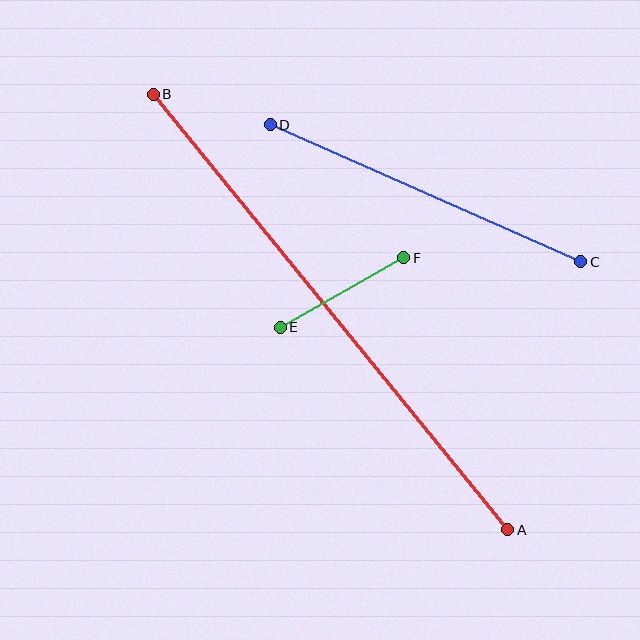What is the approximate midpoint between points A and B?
The midpoint is at approximately (331, 312) pixels.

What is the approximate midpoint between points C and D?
The midpoint is at approximately (426, 193) pixels.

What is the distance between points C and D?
The distance is approximately 340 pixels.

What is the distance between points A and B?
The distance is approximately 562 pixels.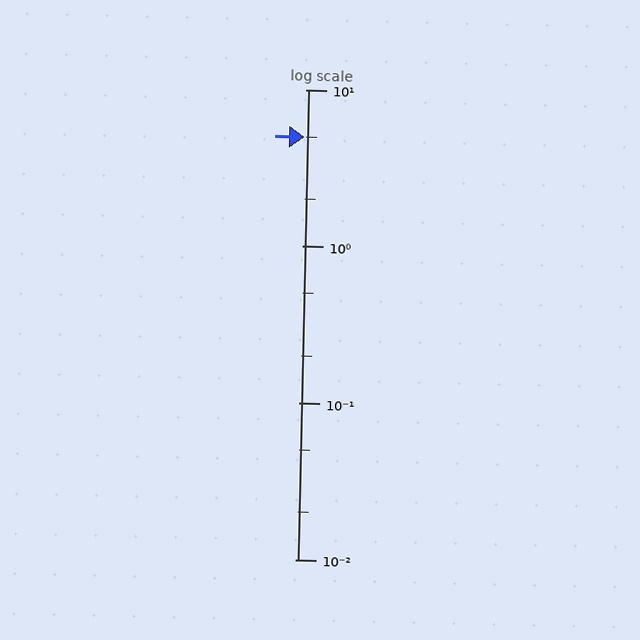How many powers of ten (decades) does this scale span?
The scale spans 3 decades, from 0.01 to 10.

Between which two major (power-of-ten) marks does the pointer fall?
The pointer is between 1 and 10.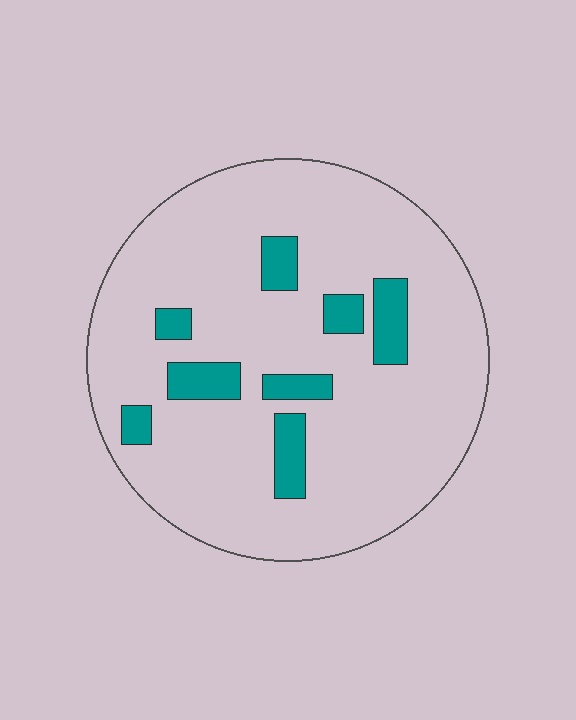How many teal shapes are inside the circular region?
8.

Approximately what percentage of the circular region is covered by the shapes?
Approximately 15%.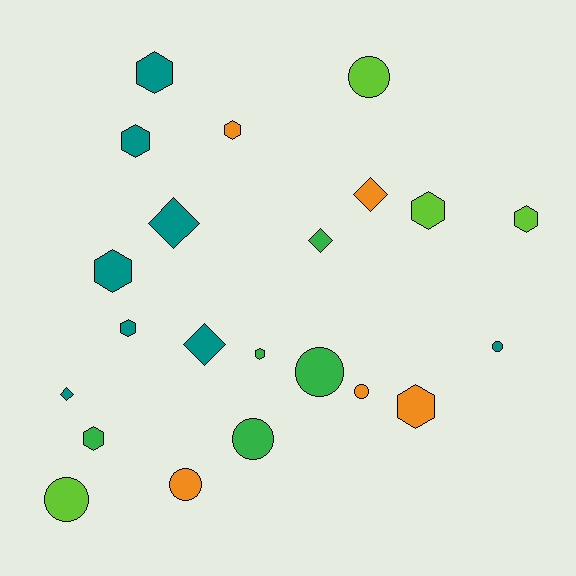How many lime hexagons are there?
There are 2 lime hexagons.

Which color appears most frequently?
Teal, with 8 objects.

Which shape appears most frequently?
Hexagon, with 10 objects.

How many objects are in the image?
There are 22 objects.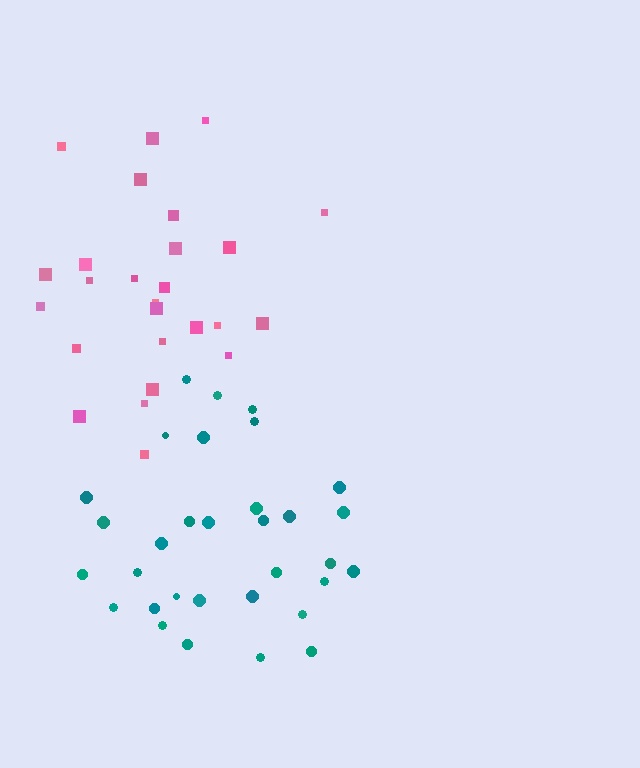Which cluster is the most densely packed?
Teal.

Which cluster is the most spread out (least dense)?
Pink.